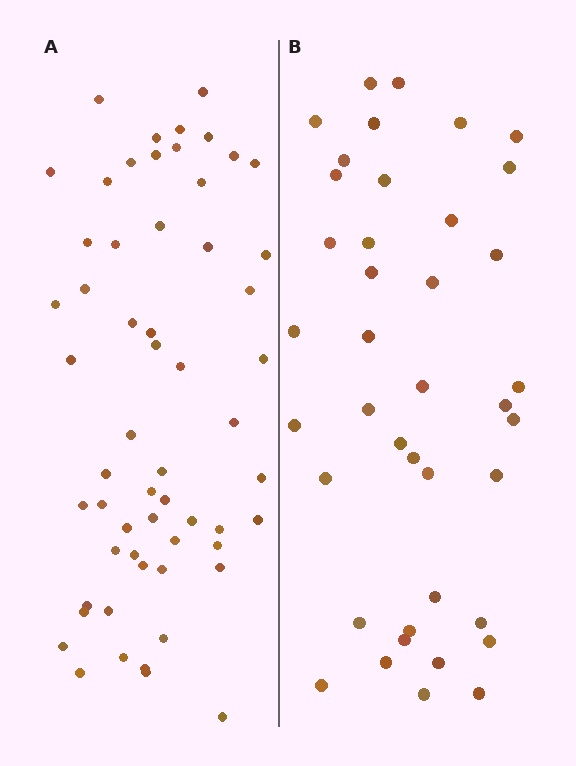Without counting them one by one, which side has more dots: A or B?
Region A (the left region) has more dots.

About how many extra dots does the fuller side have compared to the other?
Region A has approximately 20 more dots than region B.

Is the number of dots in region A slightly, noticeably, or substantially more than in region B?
Region A has substantially more. The ratio is roughly 1.4 to 1.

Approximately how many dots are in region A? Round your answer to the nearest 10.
About 60 dots. (The exact count is 58, which rounds to 60.)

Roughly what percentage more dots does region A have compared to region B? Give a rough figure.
About 45% more.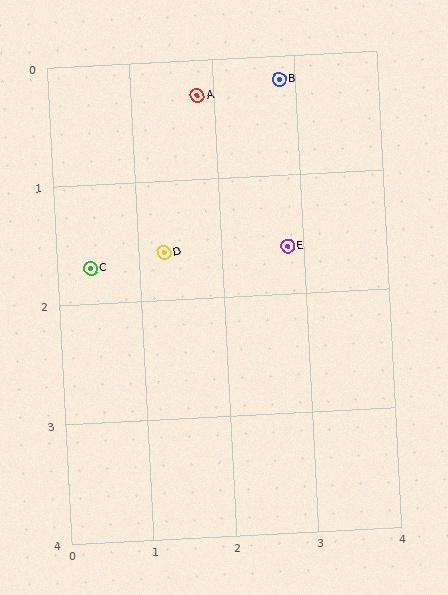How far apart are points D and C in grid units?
Points D and C are about 0.9 grid units apart.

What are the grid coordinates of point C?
Point C is at approximately (0.4, 1.7).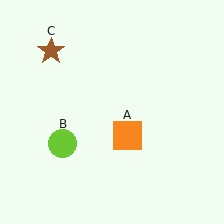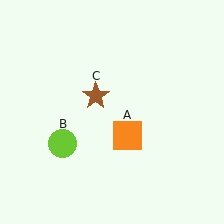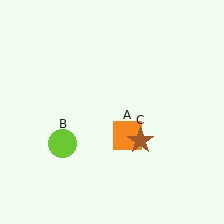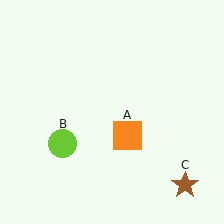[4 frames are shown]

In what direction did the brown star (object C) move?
The brown star (object C) moved down and to the right.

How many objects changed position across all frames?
1 object changed position: brown star (object C).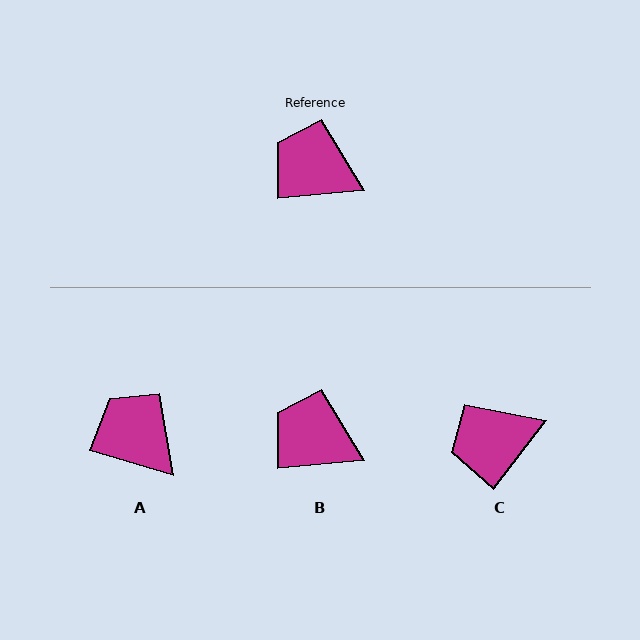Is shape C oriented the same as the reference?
No, it is off by about 48 degrees.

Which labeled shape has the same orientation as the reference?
B.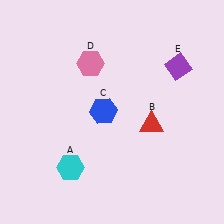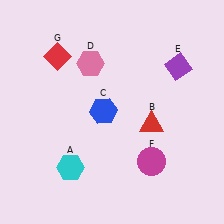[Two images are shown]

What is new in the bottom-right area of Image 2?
A magenta circle (F) was added in the bottom-right area of Image 2.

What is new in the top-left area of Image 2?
A red diamond (G) was added in the top-left area of Image 2.